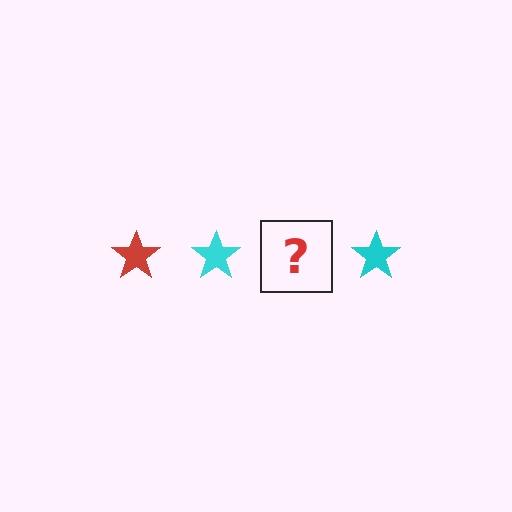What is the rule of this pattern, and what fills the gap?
The rule is that the pattern cycles through red, cyan stars. The gap should be filled with a red star.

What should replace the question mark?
The question mark should be replaced with a red star.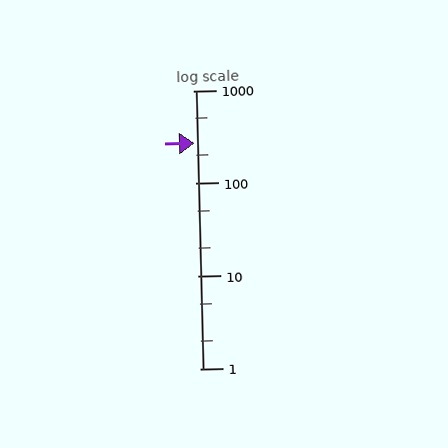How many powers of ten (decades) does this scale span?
The scale spans 3 decades, from 1 to 1000.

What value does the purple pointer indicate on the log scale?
The pointer indicates approximately 270.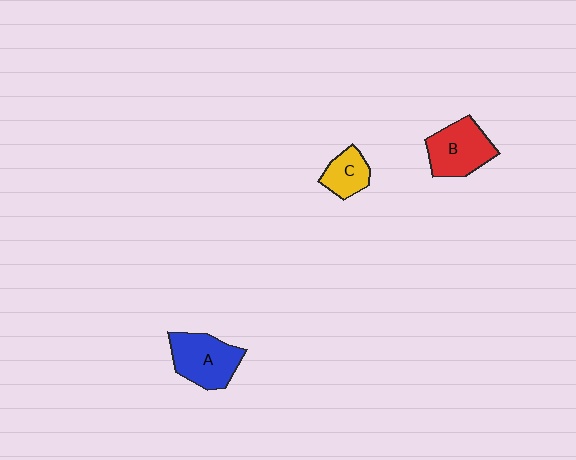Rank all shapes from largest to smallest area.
From largest to smallest: A (blue), B (red), C (yellow).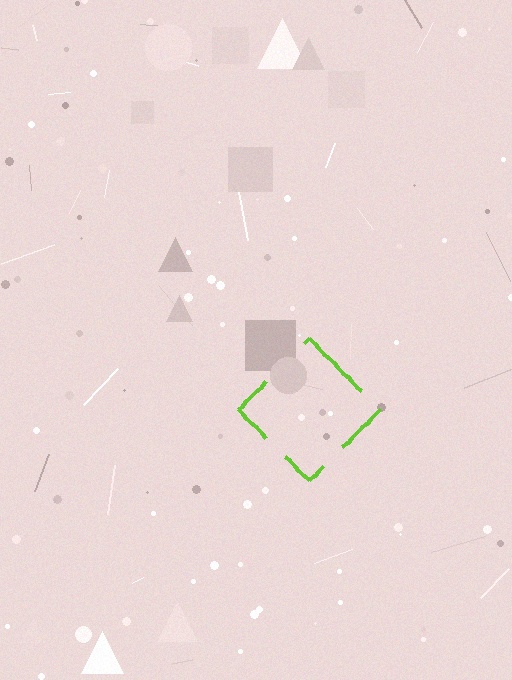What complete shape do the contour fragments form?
The contour fragments form a diamond.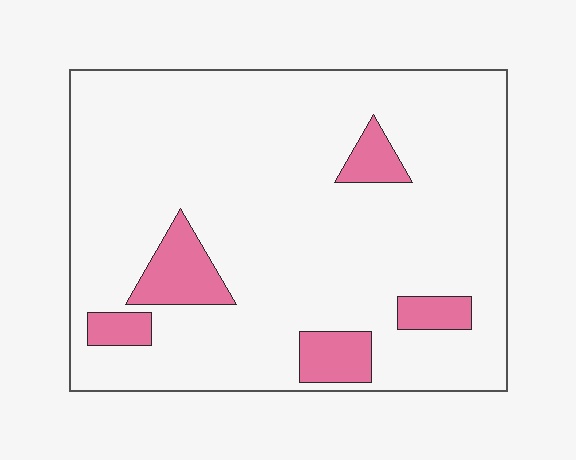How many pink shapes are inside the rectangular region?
5.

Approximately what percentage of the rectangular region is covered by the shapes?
Approximately 10%.